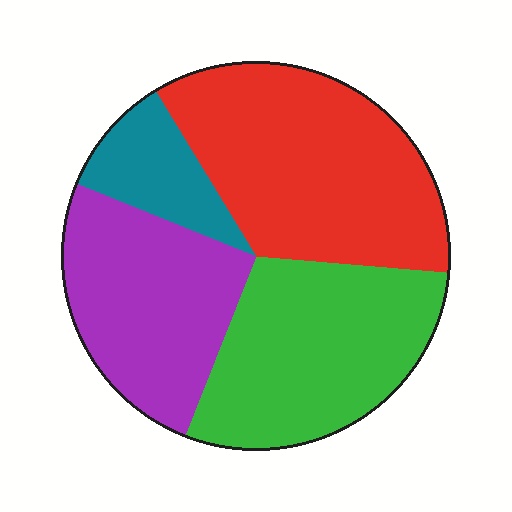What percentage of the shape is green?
Green covers roughly 30% of the shape.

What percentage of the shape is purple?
Purple covers about 25% of the shape.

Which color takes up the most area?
Red, at roughly 35%.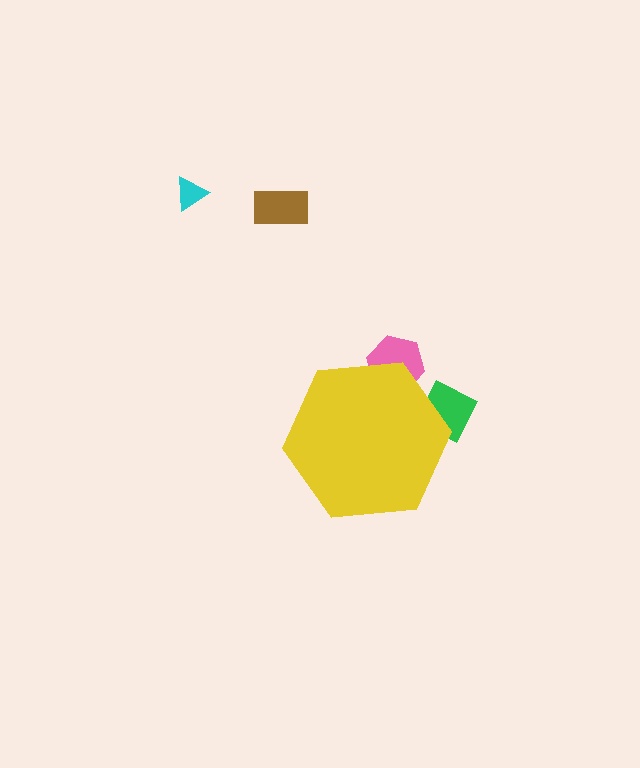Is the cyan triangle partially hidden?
No, the cyan triangle is fully visible.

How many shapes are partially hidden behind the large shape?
2 shapes are partially hidden.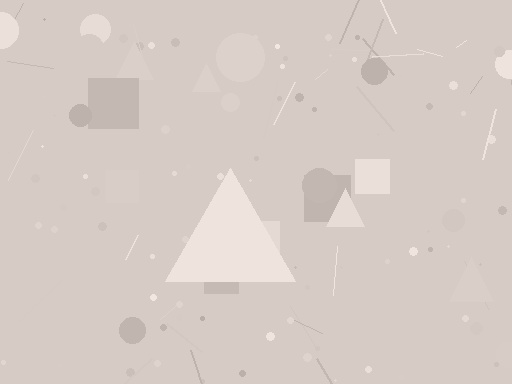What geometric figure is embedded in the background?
A triangle is embedded in the background.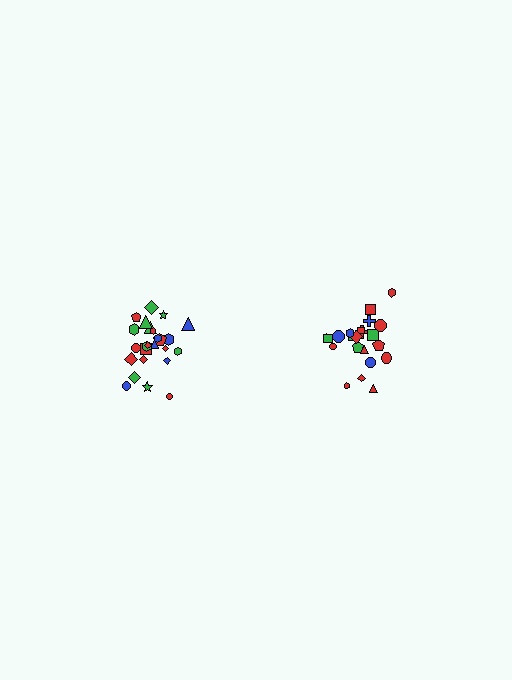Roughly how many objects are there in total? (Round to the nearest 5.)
Roughly 45 objects in total.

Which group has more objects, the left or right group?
The left group.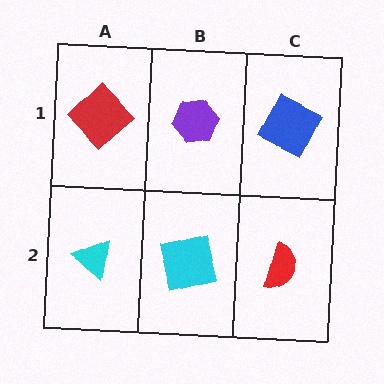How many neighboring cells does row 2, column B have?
3.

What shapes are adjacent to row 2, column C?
A blue square (row 1, column C), a cyan square (row 2, column B).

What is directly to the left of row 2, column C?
A cyan square.